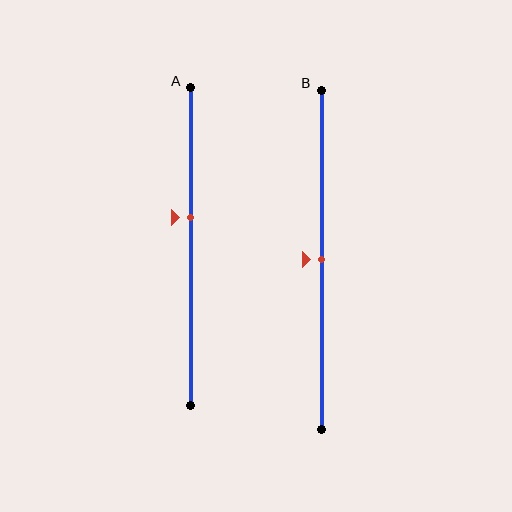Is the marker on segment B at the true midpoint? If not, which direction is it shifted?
Yes, the marker on segment B is at the true midpoint.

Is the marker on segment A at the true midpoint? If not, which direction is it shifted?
No, the marker on segment A is shifted upward by about 9% of the segment length.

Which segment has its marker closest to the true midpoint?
Segment B has its marker closest to the true midpoint.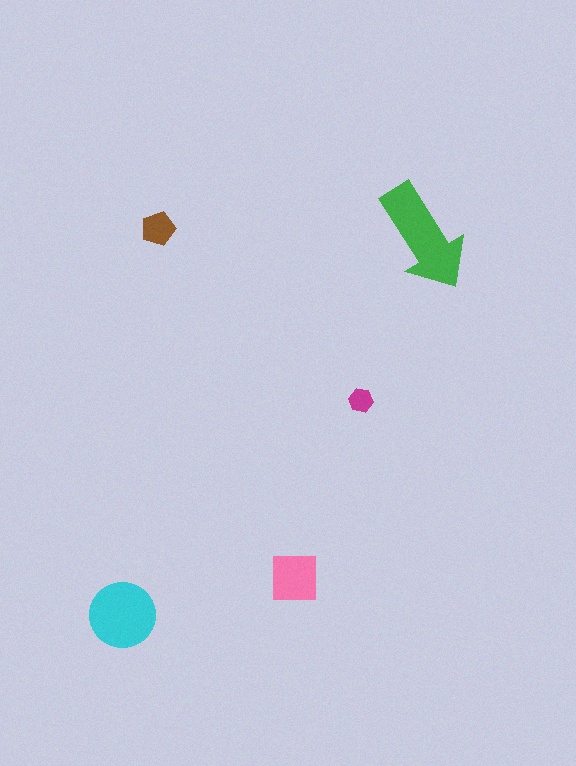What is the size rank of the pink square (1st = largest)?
3rd.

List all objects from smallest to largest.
The magenta hexagon, the brown pentagon, the pink square, the cyan circle, the green arrow.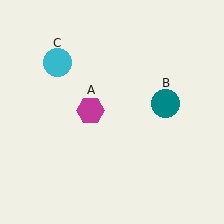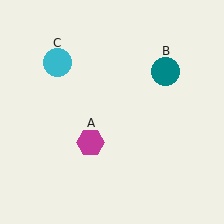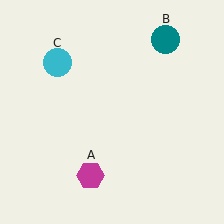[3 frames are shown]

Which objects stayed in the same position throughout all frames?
Cyan circle (object C) remained stationary.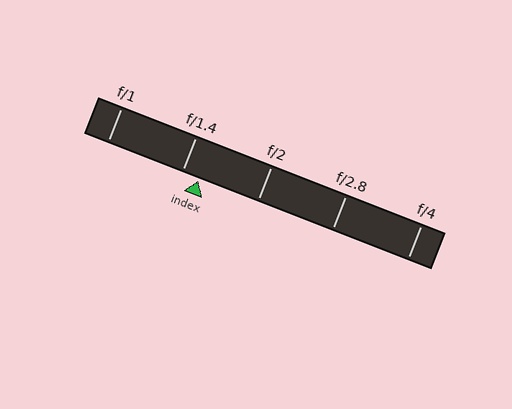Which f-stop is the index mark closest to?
The index mark is closest to f/1.4.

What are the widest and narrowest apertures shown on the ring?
The widest aperture shown is f/1 and the narrowest is f/4.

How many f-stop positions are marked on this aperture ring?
There are 5 f-stop positions marked.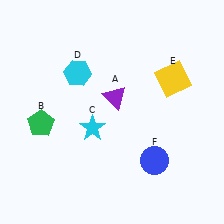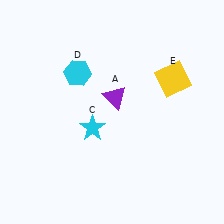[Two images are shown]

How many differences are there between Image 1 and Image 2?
There are 2 differences between the two images.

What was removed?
The green pentagon (B), the blue circle (F) were removed in Image 2.